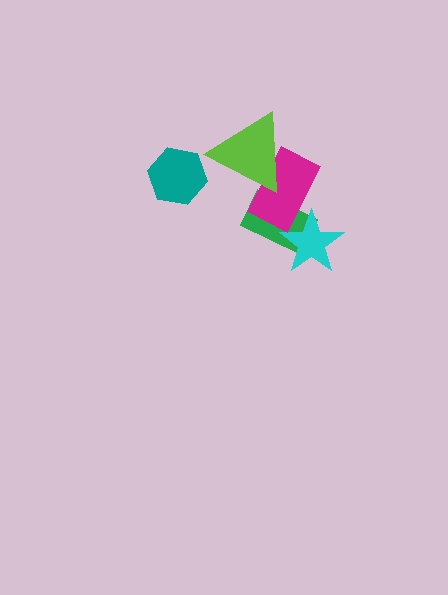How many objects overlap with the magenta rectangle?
3 objects overlap with the magenta rectangle.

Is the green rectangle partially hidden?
Yes, it is partially covered by another shape.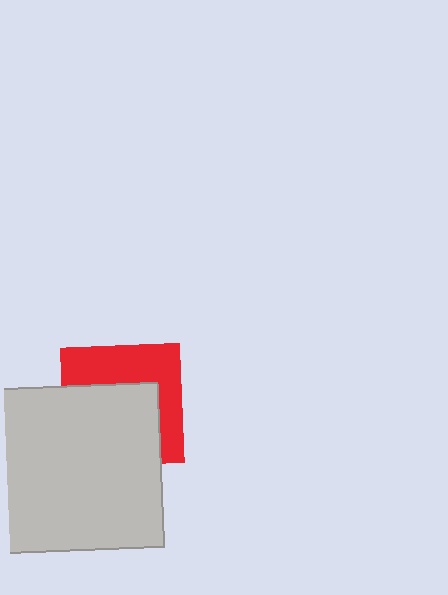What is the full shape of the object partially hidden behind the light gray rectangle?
The partially hidden object is a red square.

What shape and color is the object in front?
The object in front is a light gray rectangle.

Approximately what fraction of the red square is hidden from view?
Roughly 56% of the red square is hidden behind the light gray rectangle.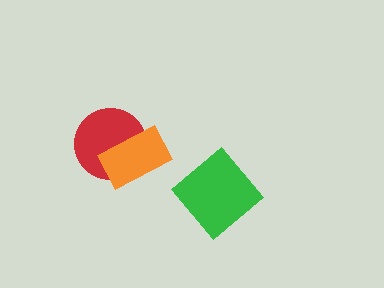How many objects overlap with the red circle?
1 object overlaps with the red circle.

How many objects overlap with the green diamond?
0 objects overlap with the green diamond.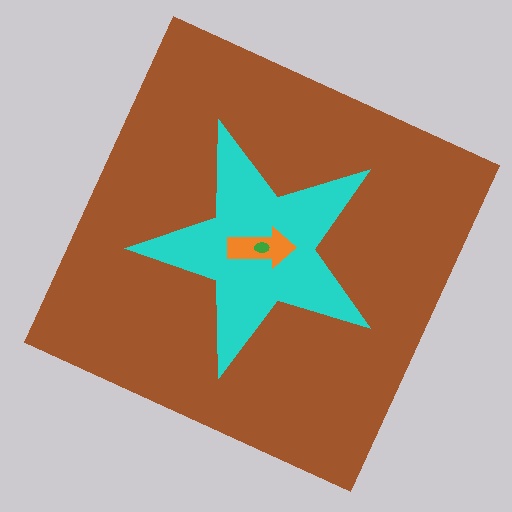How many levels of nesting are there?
4.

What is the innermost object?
The green ellipse.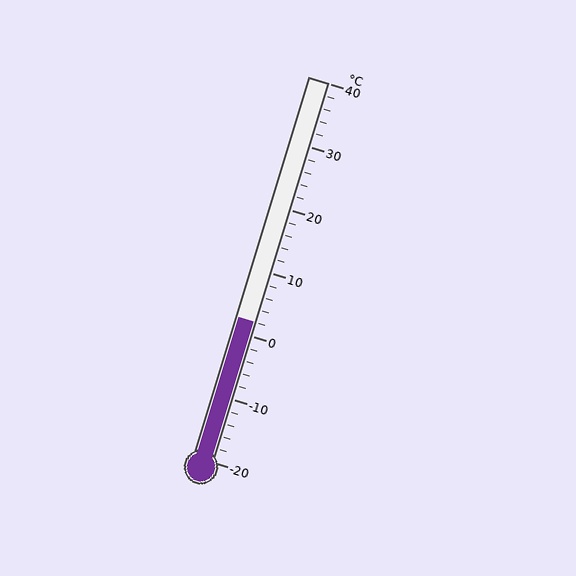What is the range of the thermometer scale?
The thermometer scale ranges from -20°C to 40°C.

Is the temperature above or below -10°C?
The temperature is above -10°C.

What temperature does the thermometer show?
The thermometer shows approximately 2°C.